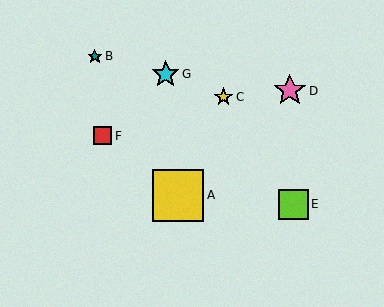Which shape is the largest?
The yellow square (labeled A) is the largest.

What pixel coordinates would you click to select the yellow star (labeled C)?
Click at (224, 97) to select the yellow star C.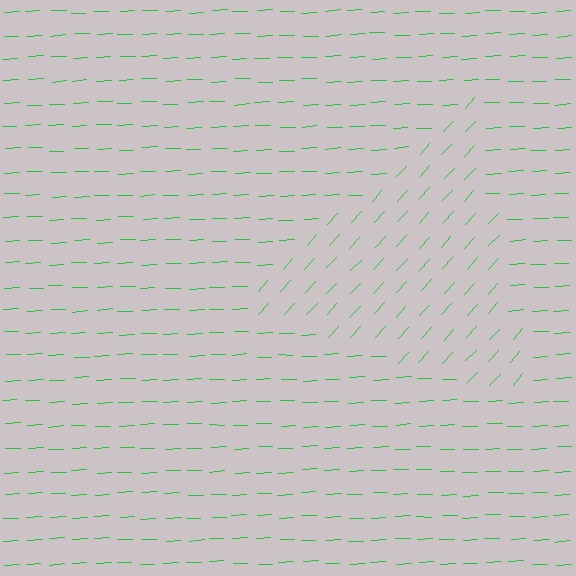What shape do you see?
I see a triangle.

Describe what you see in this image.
The image is filled with small green line segments. A triangle region in the image has lines oriented differently from the surrounding lines, creating a visible texture boundary.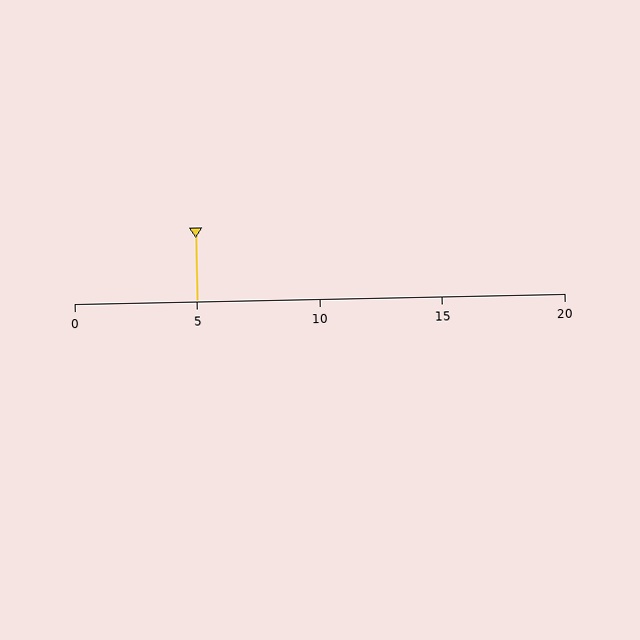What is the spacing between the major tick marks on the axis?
The major ticks are spaced 5 apart.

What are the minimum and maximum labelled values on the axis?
The axis runs from 0 to 20.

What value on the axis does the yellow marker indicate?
The marker indicates approximately 5.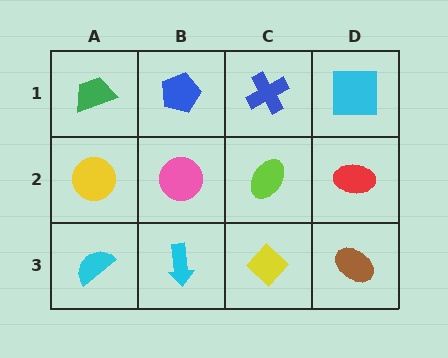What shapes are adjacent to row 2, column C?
A blue cross (row 1, column C), a yellow diamond (row 3, column C), a pink circle (row 2, column B), a red ellipse (row 2, column D).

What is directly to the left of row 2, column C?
A pink circle.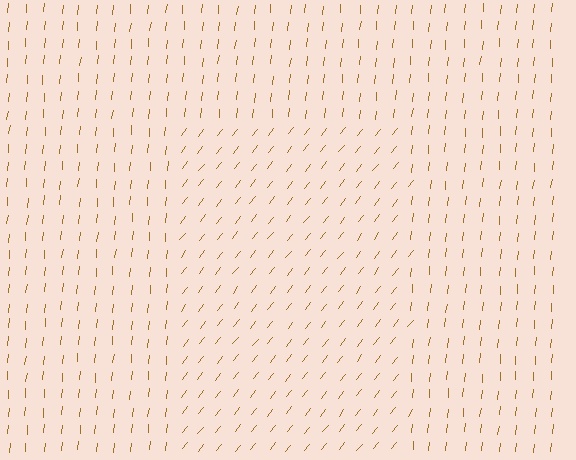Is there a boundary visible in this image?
Yes, there is a texture boundary formed by a change in line orientation.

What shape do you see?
I see a rectangle.